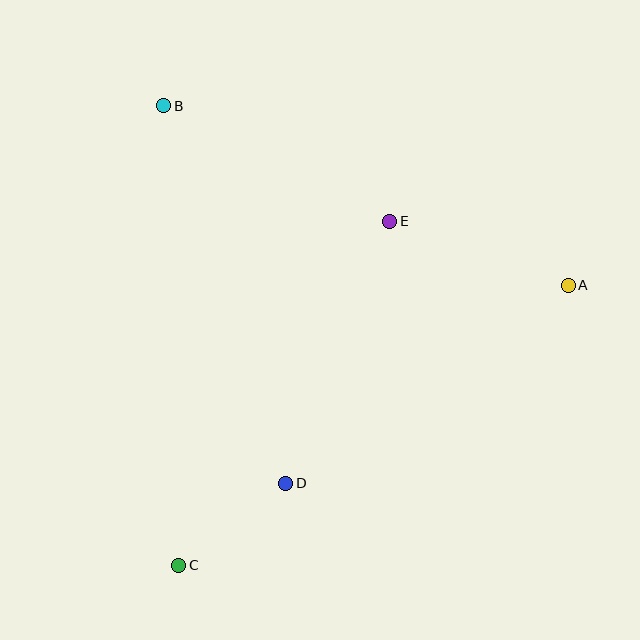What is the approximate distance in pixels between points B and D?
The distance between B and D is approximately 396 pixels.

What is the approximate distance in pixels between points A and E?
The distance between A and E is approximately 190 pixels.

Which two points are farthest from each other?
Points A and C are farthest from each other.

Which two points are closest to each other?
Points C and D are closest to each other.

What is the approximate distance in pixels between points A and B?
The distance between A and B is approximately 442 pixels.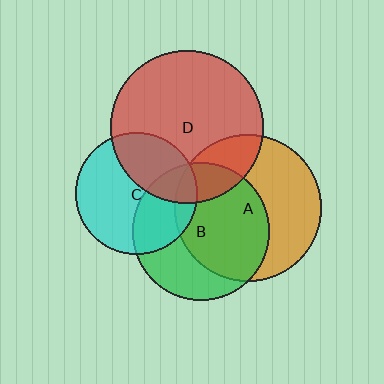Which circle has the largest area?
Circle D (red).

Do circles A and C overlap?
Yes.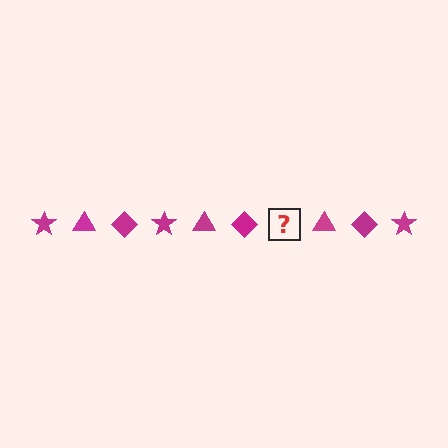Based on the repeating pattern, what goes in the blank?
The blank should be a magenta star.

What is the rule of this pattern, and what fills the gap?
The rule is that the pattern cycles through star, triangle, diamond shapes in magenta. The gap should be filled with a magenta star.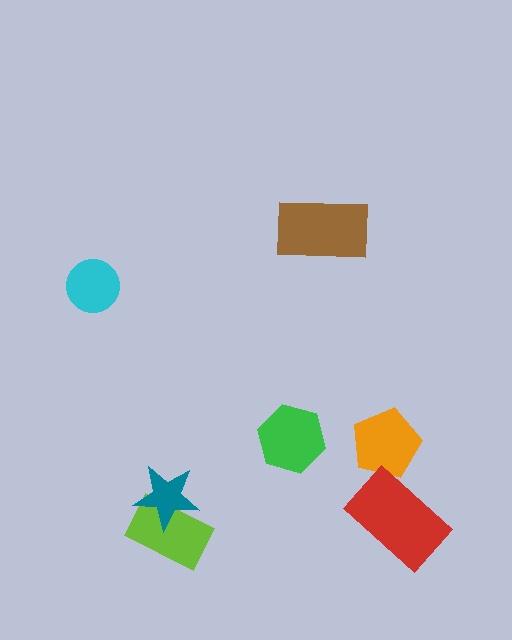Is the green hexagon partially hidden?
No, no other shape covers it.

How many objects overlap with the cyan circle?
0 objects overlap with the cyan circle.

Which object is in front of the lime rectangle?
The teal star is in front of the lime rectangle.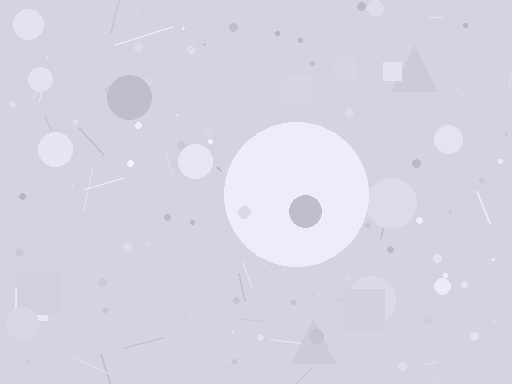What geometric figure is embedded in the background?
A circle is embedded in the background.